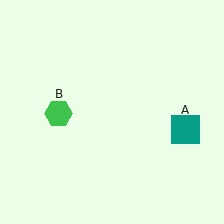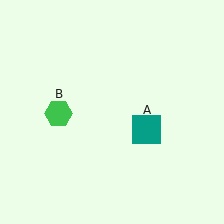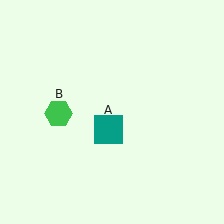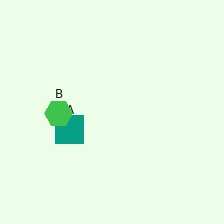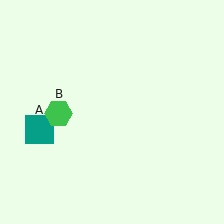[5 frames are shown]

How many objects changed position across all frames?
1 object changed position: teal square (object A).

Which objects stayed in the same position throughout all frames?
Green hexagon (object B) remained stationary.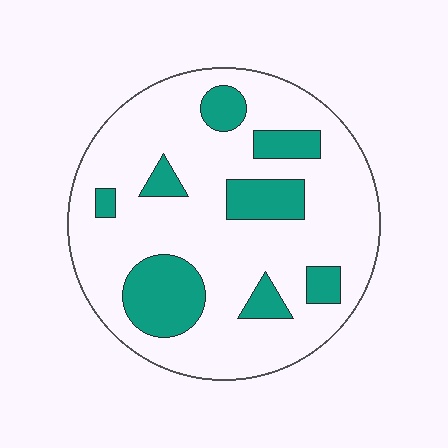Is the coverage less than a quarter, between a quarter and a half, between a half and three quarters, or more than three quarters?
Less than a quarter.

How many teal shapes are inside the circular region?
8.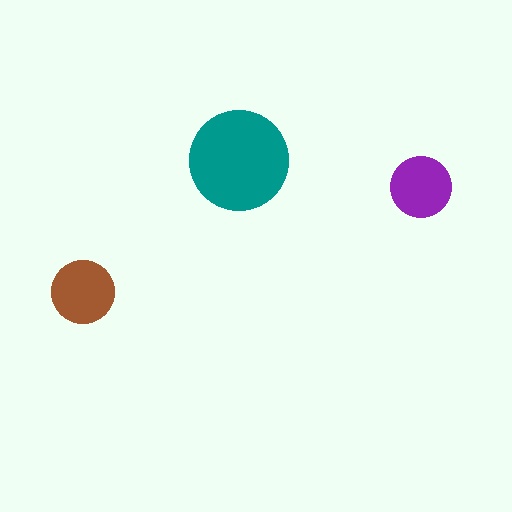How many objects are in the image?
There are 3 objects in the image.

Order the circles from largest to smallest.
the teal one, the brown one, the purple one.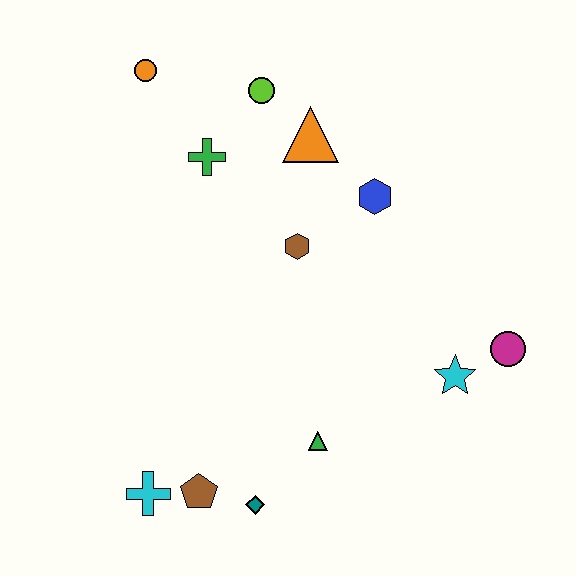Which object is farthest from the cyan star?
The orange circle is farthest from the cyan star.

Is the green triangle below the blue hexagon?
Yes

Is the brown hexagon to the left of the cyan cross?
No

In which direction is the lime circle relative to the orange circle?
The lime circle is to the right of the orange circle.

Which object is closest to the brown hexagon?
The blue hexagon is closest to the brown hexagon.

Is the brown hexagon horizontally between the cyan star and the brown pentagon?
Yes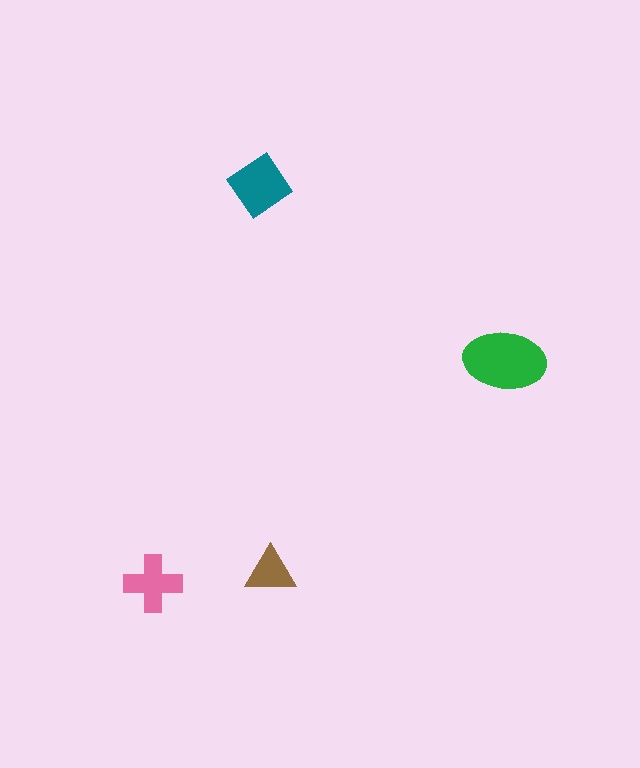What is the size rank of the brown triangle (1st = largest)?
4th.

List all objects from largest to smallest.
The green ellipse, the teal diamond, the pink cross, the brown triangle.